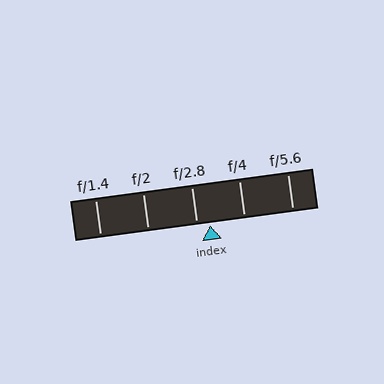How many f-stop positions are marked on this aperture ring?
There are 5 f-stop positions marked.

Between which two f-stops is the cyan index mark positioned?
The index mark is between f/2.8 and f/4.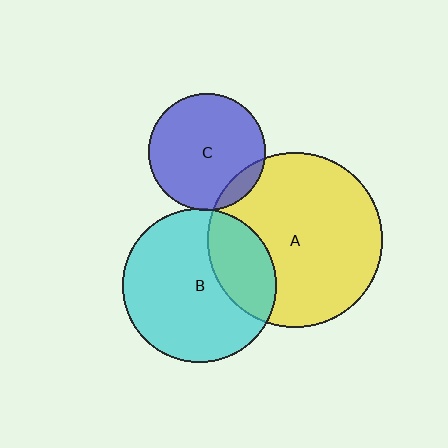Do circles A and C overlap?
Yes.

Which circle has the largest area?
Circle A (yellow).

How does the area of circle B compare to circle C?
Approximately 1.7 times.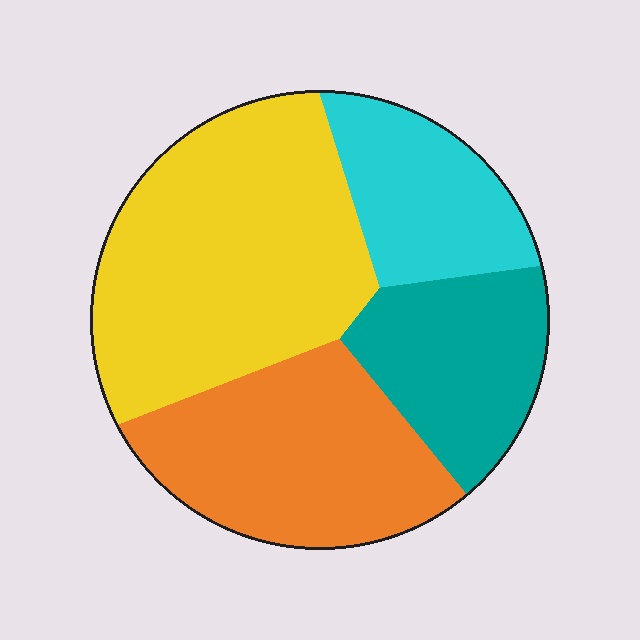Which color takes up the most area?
Yellow, at roughly 40%.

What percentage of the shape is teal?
Teal covers 18% of the shape.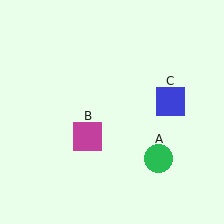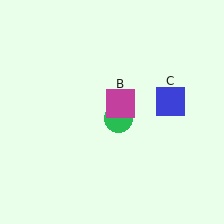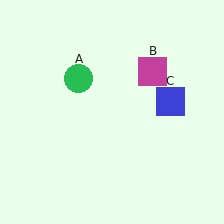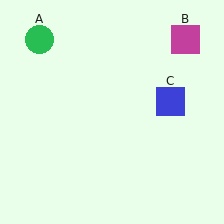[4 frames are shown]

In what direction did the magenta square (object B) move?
The magenta square (object B) moved up and to the right.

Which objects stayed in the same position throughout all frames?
Blue square (object C) remained stationary.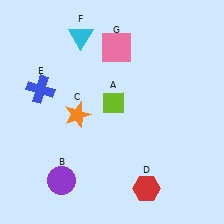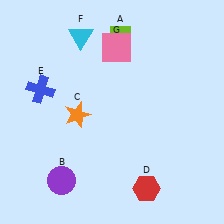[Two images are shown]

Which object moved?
The lime diamond (A) moved up.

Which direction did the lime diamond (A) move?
The lime diamond (A) moved up.